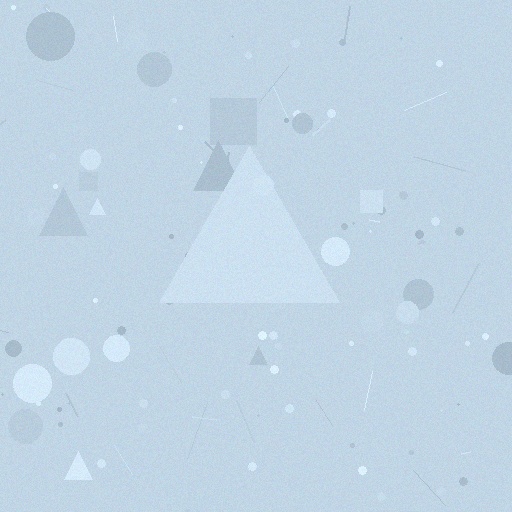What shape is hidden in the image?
A triangle is hidden in the image.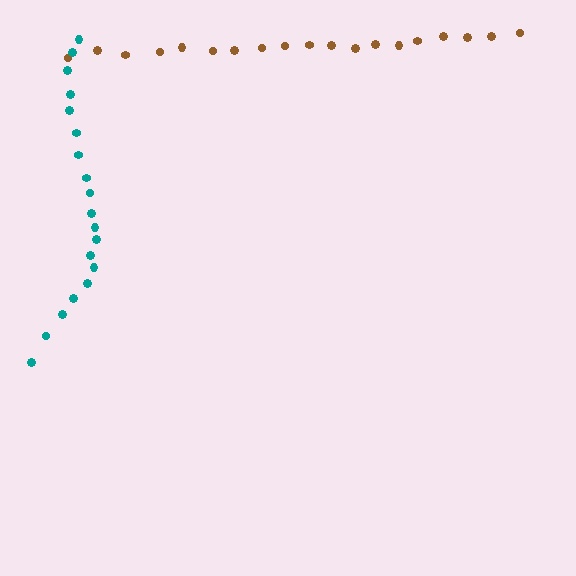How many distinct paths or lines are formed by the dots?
There are 2 distinct paths.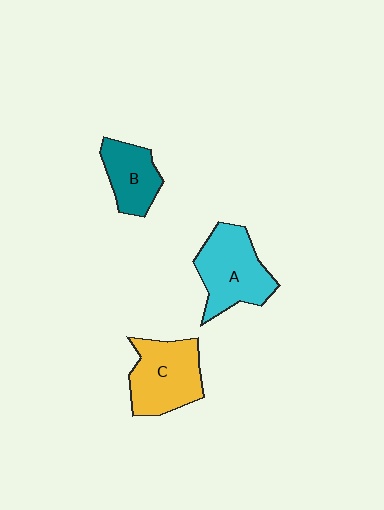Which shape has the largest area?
Shape A (cyan).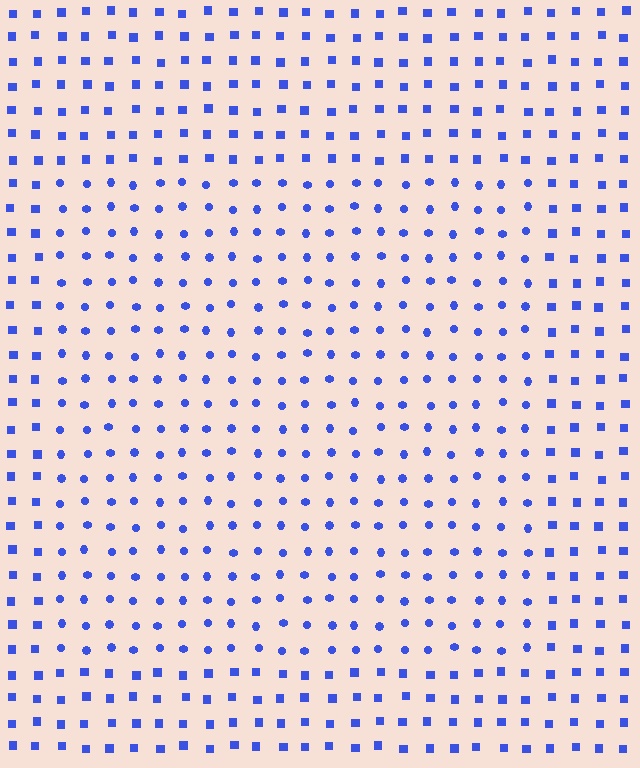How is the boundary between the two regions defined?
The boundary is defined by a change in element shape: circles inside vs. squares outside. All elements share the same color and spacing.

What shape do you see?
I see a rectangle.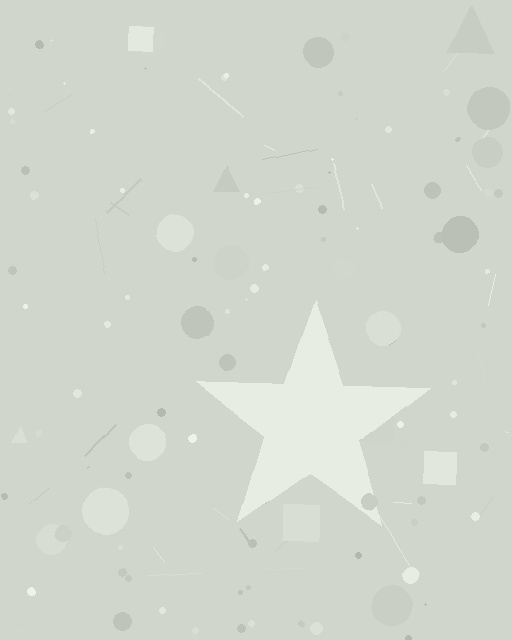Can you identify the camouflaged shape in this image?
The camouflaged shape is a star.